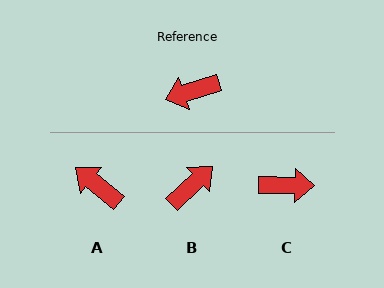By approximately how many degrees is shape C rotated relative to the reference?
Approximately 161 degrees counter-clockwise.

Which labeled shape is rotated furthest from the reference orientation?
C, about 161 degrees away.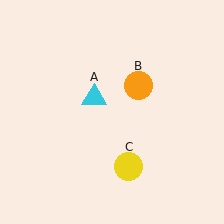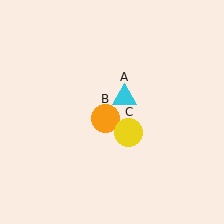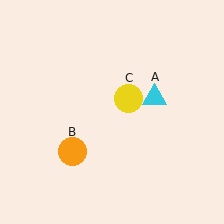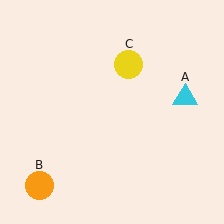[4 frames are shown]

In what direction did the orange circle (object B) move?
The orange circle (object B) moved down and to the left.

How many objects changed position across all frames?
3 objects changed position: cyan triangle (object A), orange circle (object B), yellow circle (object C).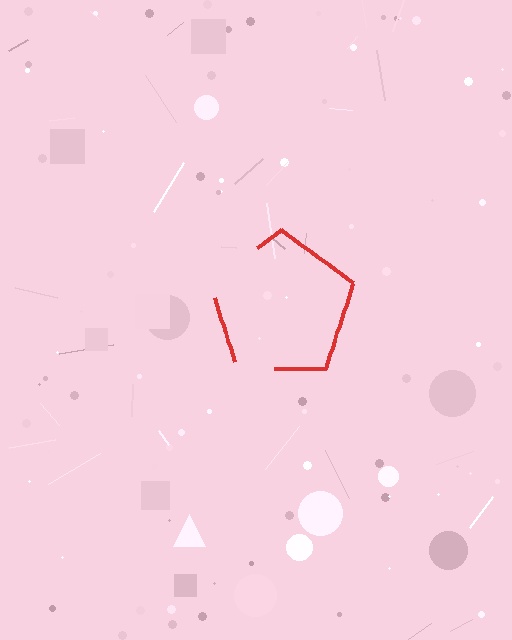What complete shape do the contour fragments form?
The contour fragments form a pentagon.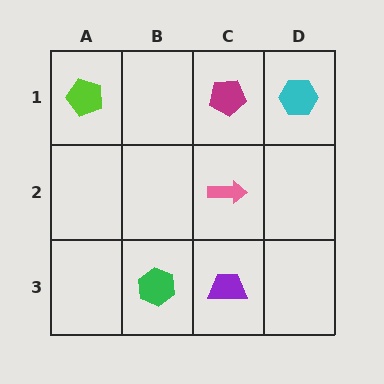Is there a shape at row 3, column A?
No, that cell is empty.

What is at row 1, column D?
A cyan hexagon.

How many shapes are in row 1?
3 shapes.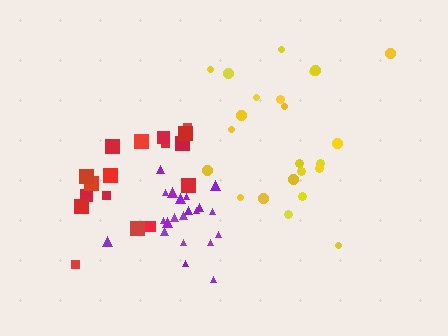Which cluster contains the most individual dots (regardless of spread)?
Yellow (23).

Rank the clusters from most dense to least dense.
purple, yellow, red.